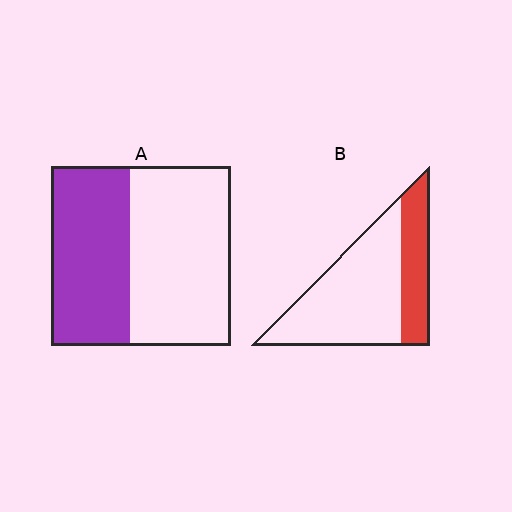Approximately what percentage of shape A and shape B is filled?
A is approximately 45% and B is approximately 30%.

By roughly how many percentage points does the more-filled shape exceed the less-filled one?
By roughly 15 percentage points (A over B).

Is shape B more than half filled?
No.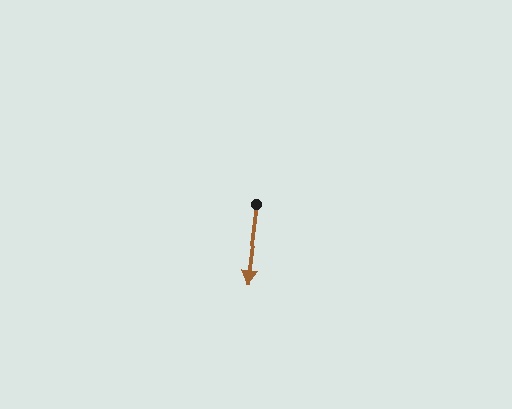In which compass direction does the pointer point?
South.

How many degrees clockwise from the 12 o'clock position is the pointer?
Approximately 187 degrees.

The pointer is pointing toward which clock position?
Roughly 6 o'clock.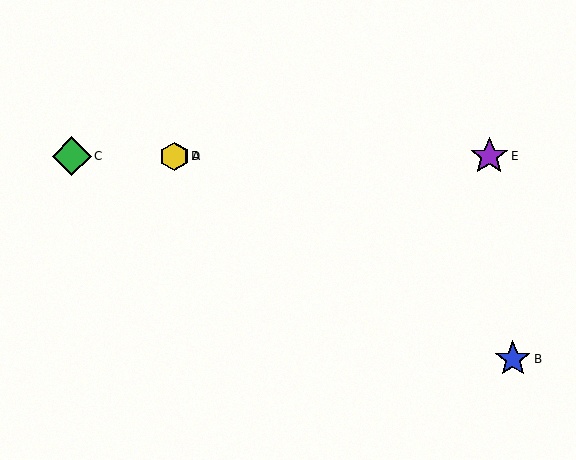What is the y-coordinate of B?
Object B is at y≈359.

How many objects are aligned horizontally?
4 objects (A, C, D, E) are aligned horizontally.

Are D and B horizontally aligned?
No, D is at y≈156 and B is at y≈359.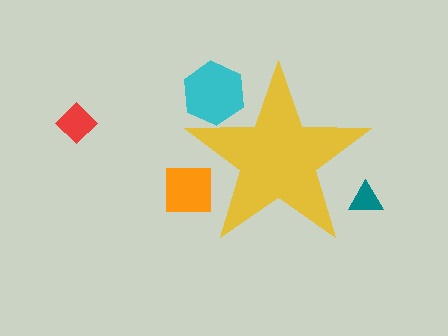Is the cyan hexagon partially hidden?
Yes, the cyan hexagon is partially hidden behind the yellow star.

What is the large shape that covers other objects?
A yellow star.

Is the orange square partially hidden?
Yes, the orange square is partially hidden behind the yellow star.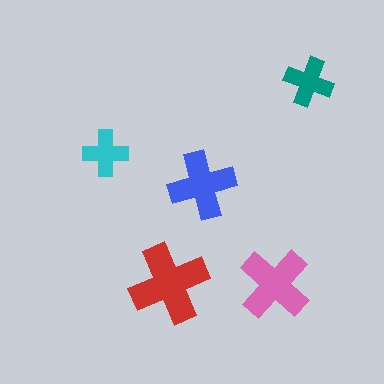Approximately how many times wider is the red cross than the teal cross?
About 1.5 times wider.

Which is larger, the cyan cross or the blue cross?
The blue one.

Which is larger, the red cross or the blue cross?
The red one.